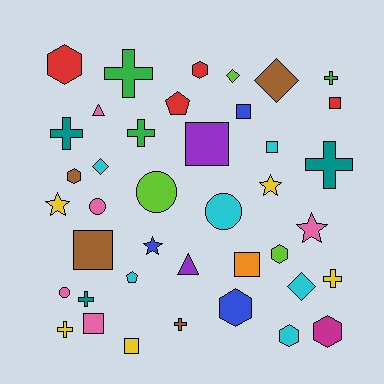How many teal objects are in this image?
There are 3 teal objects.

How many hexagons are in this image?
There are 7 hexagons.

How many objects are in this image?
There are 40 objects.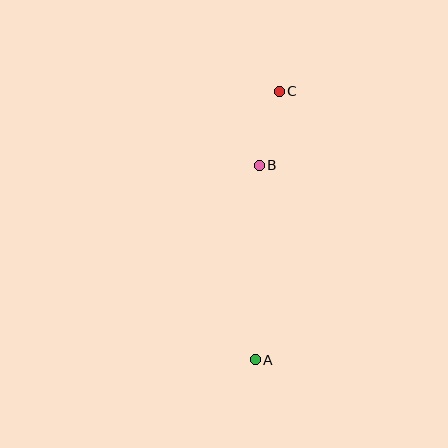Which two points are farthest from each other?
Points A and C are farthest from each other.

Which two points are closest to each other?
Points B and C are closest to each other.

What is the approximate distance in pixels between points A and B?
The distance between A and B is approximately 195 pixels.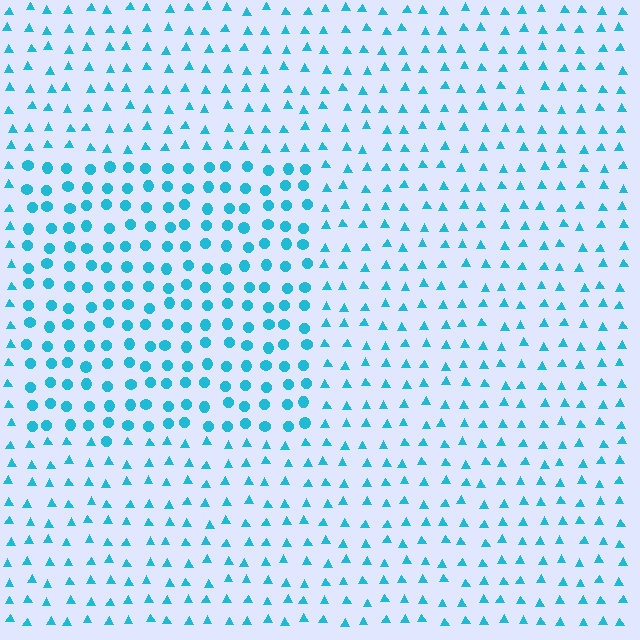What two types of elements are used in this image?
The image uses circles inside the rectangle region and triangles outside it.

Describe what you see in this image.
The image is filled with small cyan elements arranged in a uniform grid. A rectangle-shaped region contains circles, while the surrounding area contains triangles. The boundary is defined purely by the change in element shape.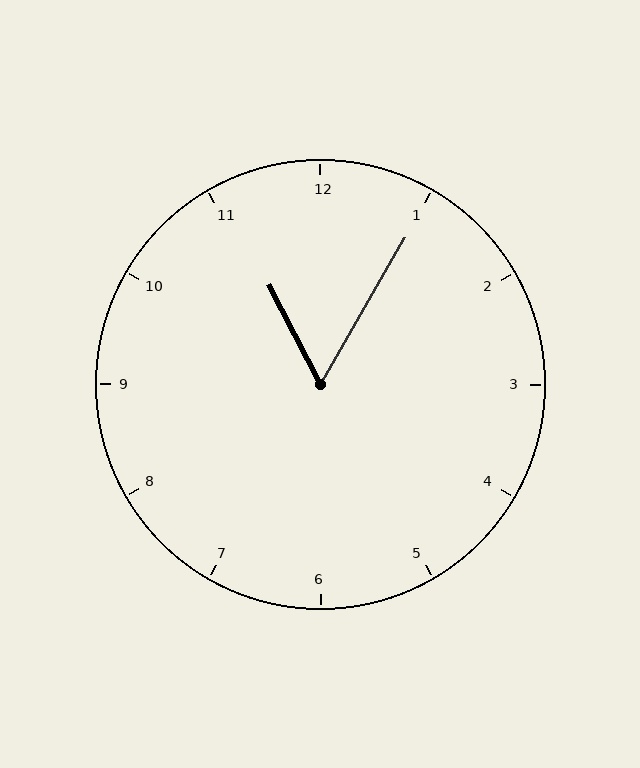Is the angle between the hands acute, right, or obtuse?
It is acute.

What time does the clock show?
11:05.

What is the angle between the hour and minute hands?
Approximately 58 degrees.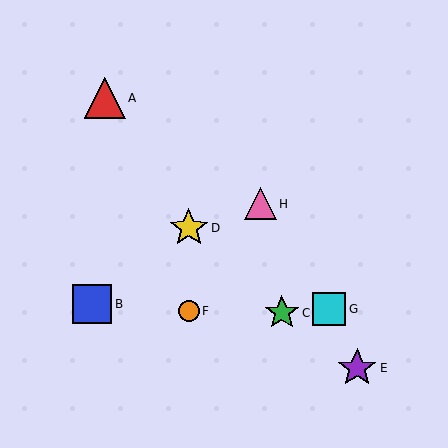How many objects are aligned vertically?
2 objects (D, F) are aligned vertically.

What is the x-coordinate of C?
Object C is at x≈282.